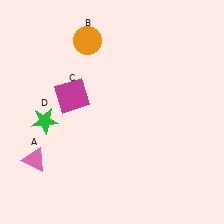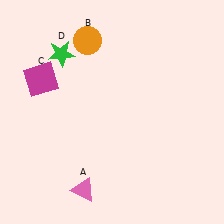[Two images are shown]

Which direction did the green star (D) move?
The green star (D) moved up.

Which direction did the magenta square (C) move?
The magenta square (C) moved left.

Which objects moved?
The objects that moved are: the pink triangle (A), the magenta square (C), the green star (D).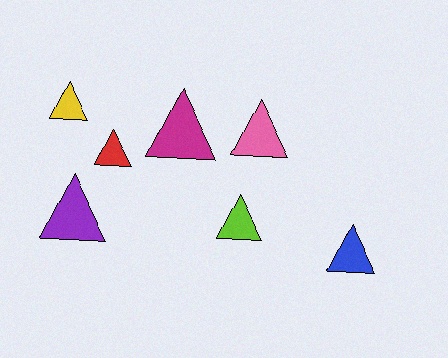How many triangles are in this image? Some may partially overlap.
There are 7 triangles.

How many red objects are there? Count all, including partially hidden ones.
There is 1 red object.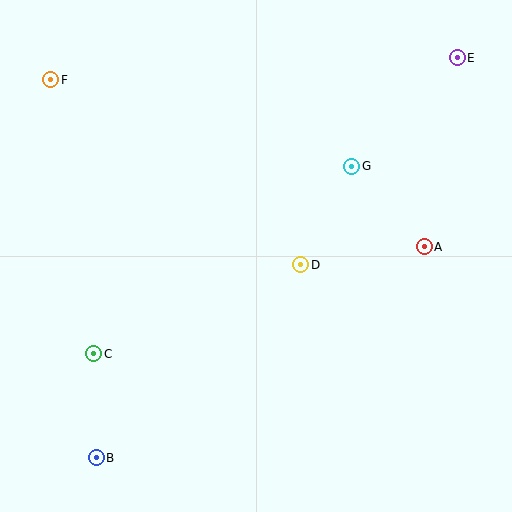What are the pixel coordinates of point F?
Point F is at (51, 80).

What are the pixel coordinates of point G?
Point G is at (352, 166).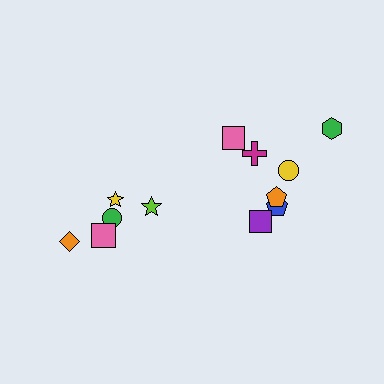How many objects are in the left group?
There are 5 objects.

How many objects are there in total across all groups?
There are 12 objects.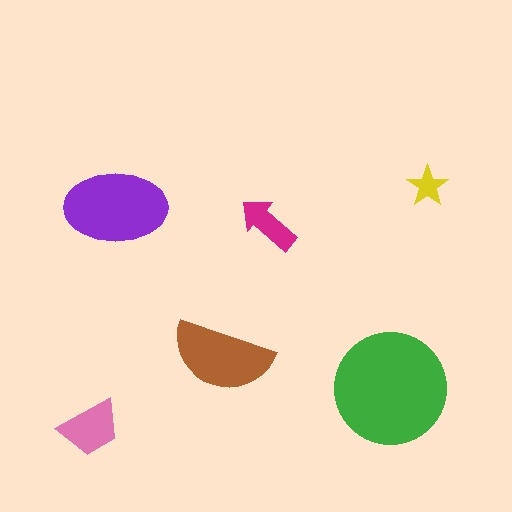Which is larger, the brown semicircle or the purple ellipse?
The purple ellipse.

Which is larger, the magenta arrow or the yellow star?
The magenta arrow.